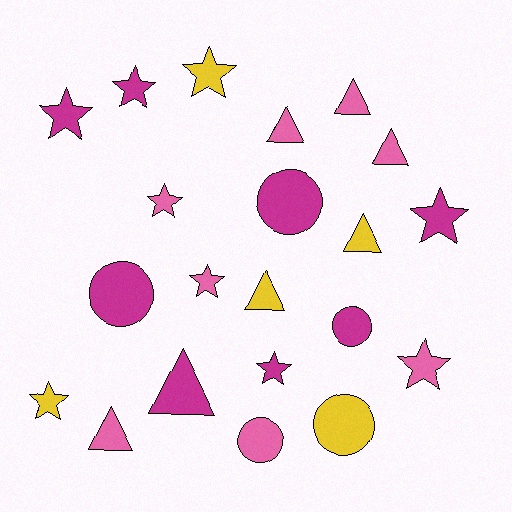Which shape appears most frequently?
Star, with 9 objects.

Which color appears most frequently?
Magenta, with 8 objects.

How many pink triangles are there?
There are 4 pink triangles.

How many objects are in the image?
There are 21 objects.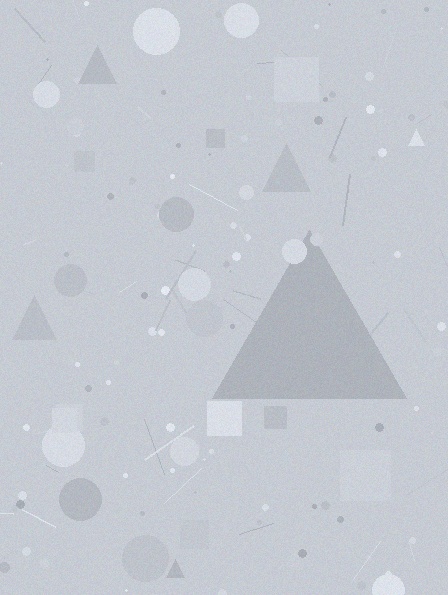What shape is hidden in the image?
A triangle is hidden in the image.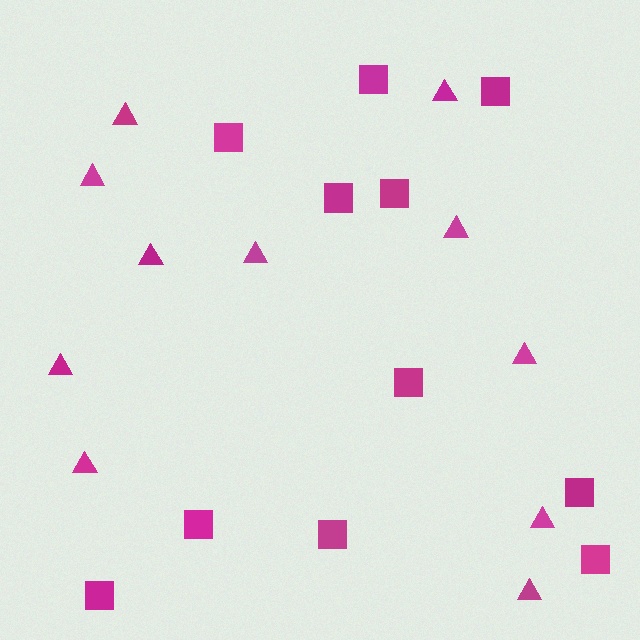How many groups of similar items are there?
There are 2 groups: one group of triangles (11) and one group of squares (11).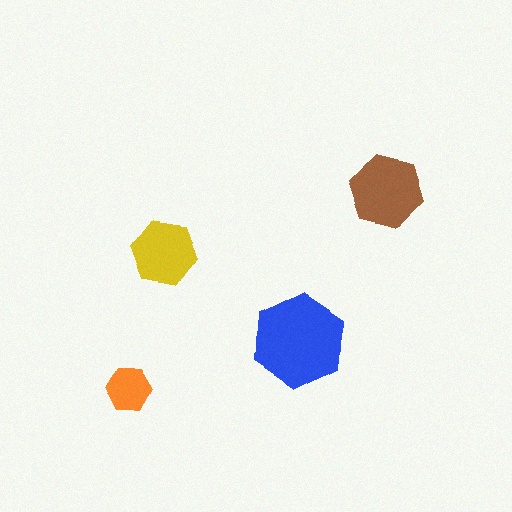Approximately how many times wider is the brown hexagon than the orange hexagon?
About 1.5 times wider.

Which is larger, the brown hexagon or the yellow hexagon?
The brown one.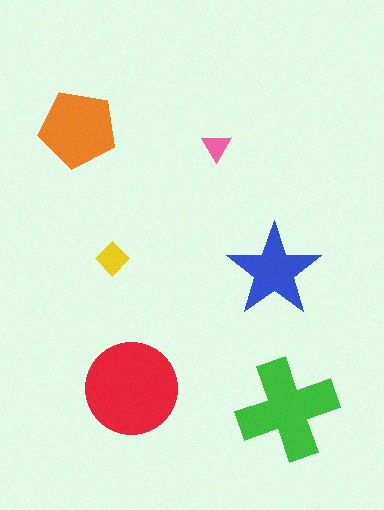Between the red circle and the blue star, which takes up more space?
The red circle.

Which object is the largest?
The red circle.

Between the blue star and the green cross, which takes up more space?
The green cross.